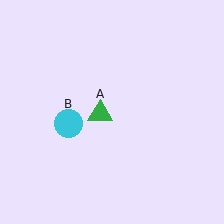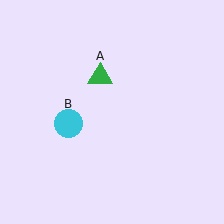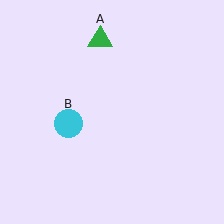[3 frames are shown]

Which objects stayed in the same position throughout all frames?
Cyan circle (object B) remained stationary.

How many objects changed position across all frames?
1 object changed position: green triangle (object A).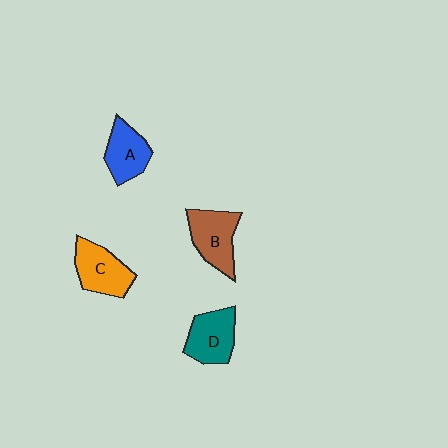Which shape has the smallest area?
Shape A (blue).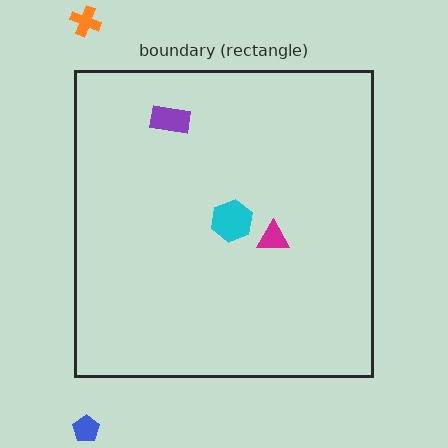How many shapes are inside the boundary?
3 inside, 2 outside.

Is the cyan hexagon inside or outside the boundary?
Inside.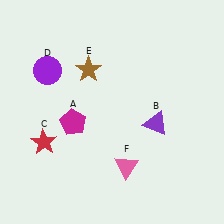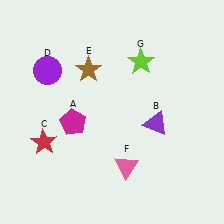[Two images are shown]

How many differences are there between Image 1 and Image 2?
There is 1 difference between the two images.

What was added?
A lime star (G) was added in Image 2.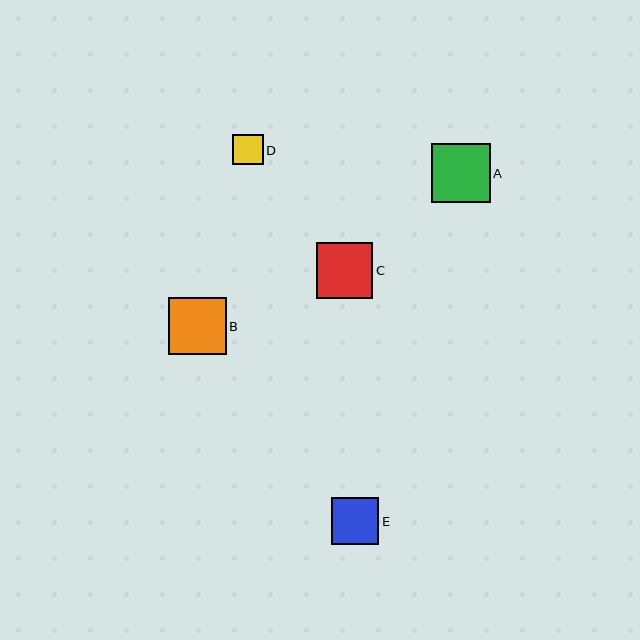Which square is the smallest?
Square D is the smallest with a size of approximately 31 pixels.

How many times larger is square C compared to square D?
Square C is approximately 1.8 times the size of square D.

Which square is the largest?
Square A is the largest with a size of approximately 59 pixels.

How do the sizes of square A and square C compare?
Square A and square C are approximately the same size.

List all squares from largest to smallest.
From largest to smallest: A, B, C, E, D.